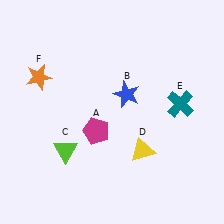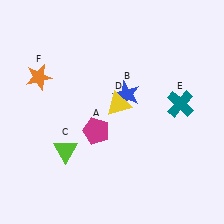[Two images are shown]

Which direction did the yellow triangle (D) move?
The yellow triangle (D) moved up.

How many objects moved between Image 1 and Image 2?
1 object moved between the two images.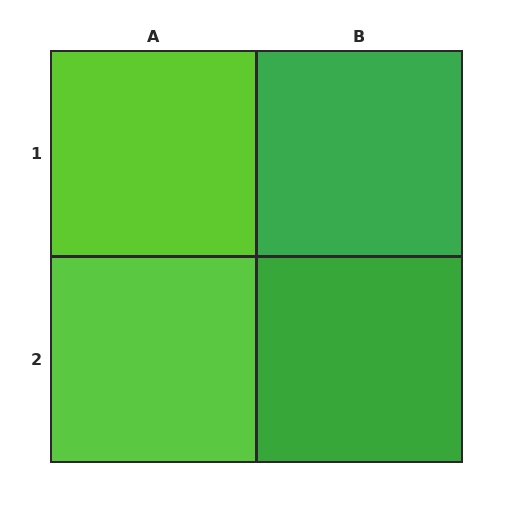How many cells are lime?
2 cells are lime.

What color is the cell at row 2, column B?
Green.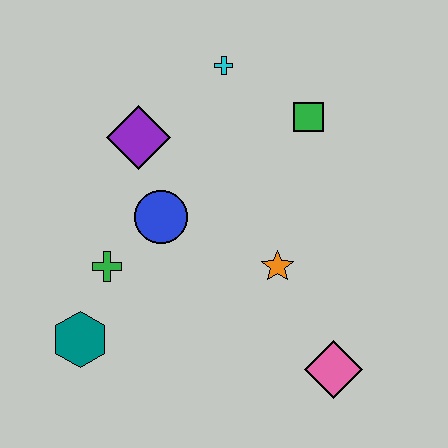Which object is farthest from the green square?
The teal hexagon is farthest from the green square.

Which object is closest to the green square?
The cyan cross is closest to the green square.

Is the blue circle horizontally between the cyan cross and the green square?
No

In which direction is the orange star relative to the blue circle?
The orange star is to the right of the blue circle.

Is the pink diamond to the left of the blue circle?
No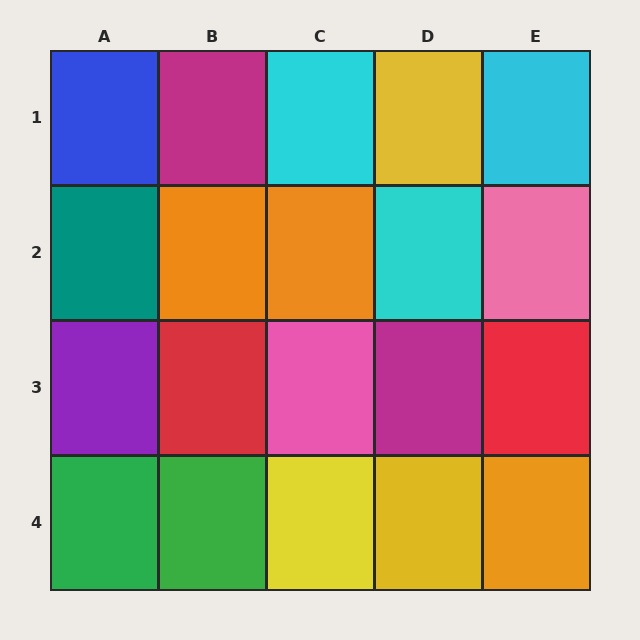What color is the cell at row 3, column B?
Red.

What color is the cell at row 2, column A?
Teal.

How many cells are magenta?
2 cells are magenta.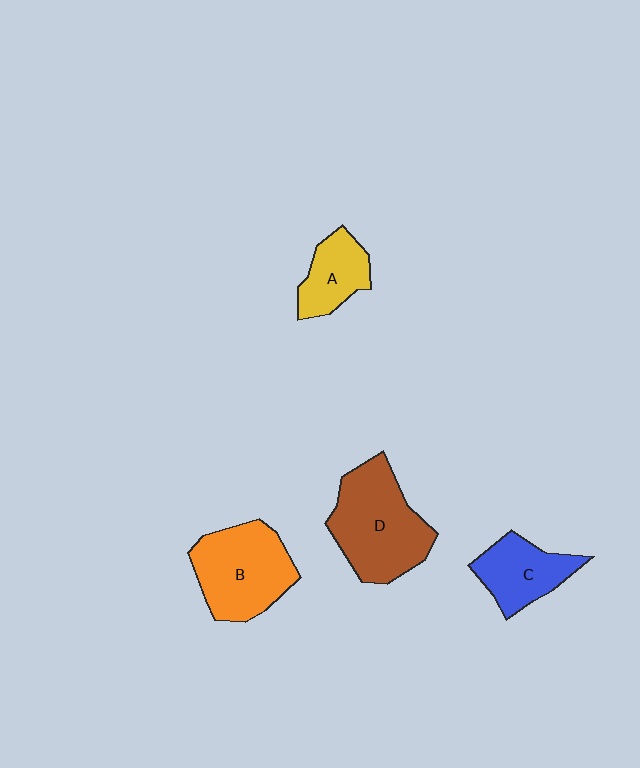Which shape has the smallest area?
Shape A (yellow).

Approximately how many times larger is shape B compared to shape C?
Approximately 1.5 times.